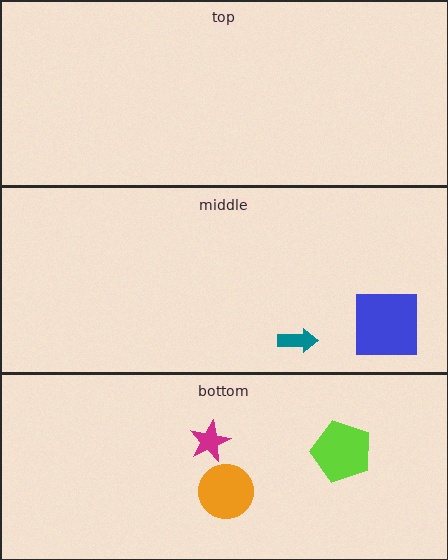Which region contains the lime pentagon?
The bottom region.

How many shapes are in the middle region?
2.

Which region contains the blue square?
The middle region.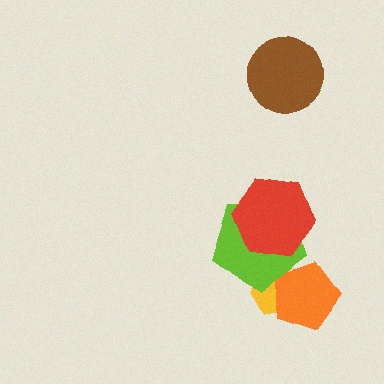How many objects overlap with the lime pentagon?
3 objects overlap with the lime pentagon.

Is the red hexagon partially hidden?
No, no other shape covers it.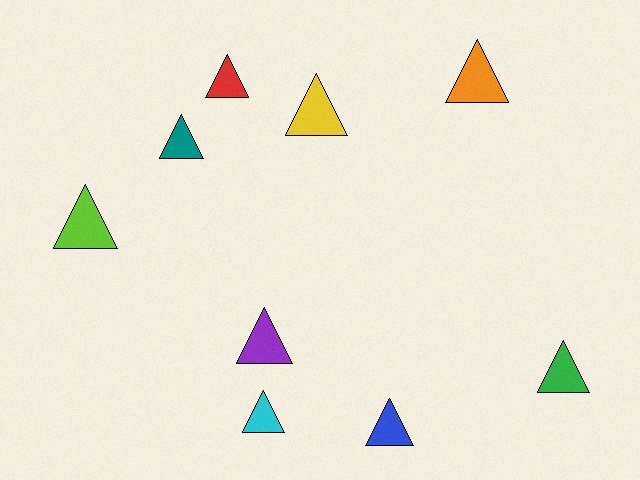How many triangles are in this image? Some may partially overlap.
There are 9 triangles.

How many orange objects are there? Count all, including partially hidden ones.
There is 1 orange object.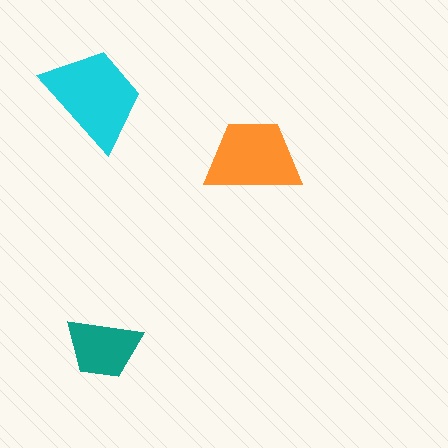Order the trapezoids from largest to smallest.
the cyan one, the orange one, the teal one.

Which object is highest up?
The cyan trapezoid is topmost.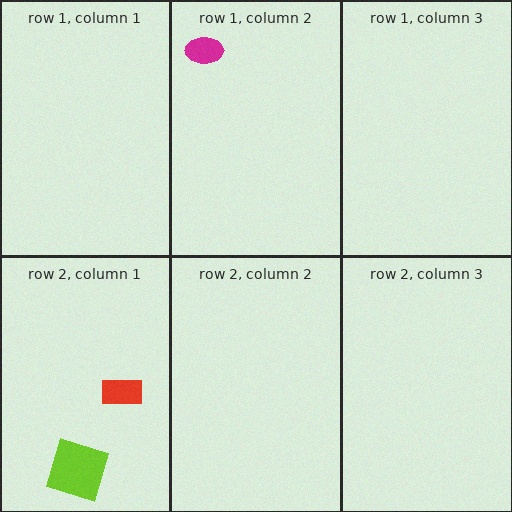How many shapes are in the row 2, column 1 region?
2.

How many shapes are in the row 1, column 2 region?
1.